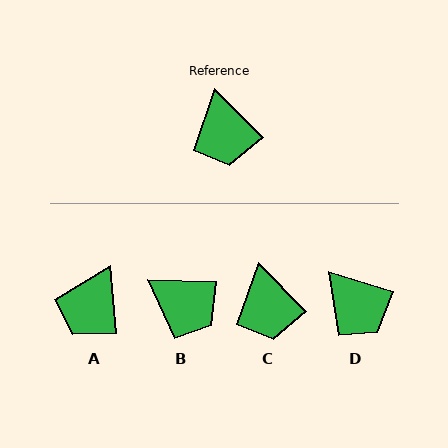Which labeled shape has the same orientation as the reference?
C.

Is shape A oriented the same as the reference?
No, it is off by about 39 degrees.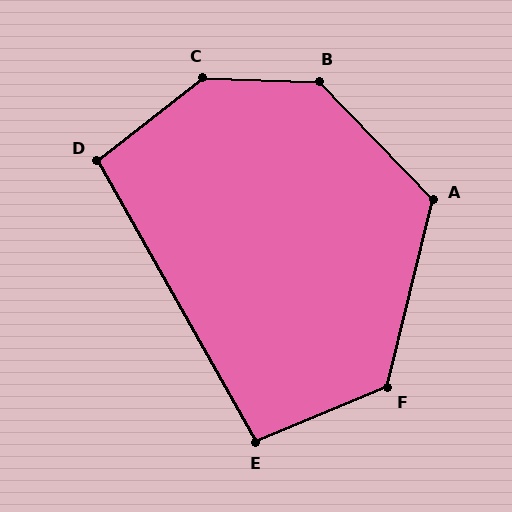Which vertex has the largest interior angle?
C, at approximately 141 degrees.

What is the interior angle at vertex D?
Approximately 98 degrees (obtuse).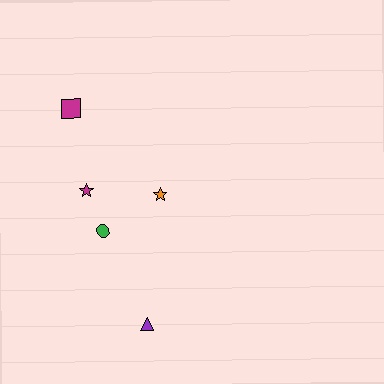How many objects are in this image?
There are 5 objects.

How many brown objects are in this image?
There are no brown objects.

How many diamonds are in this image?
There are no diamonds.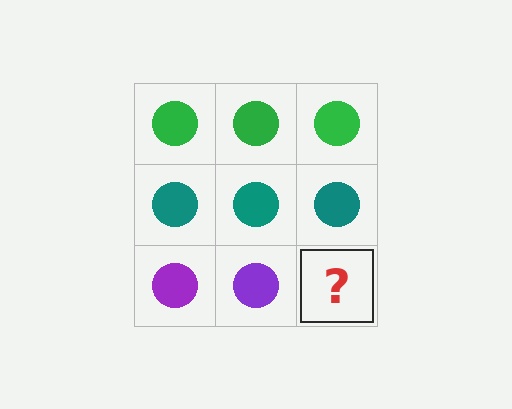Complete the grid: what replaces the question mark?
The question mark should be replaced with a purple circle.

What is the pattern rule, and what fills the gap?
The rule is that each row has a consistent color. The gap should be filled with a purple circle.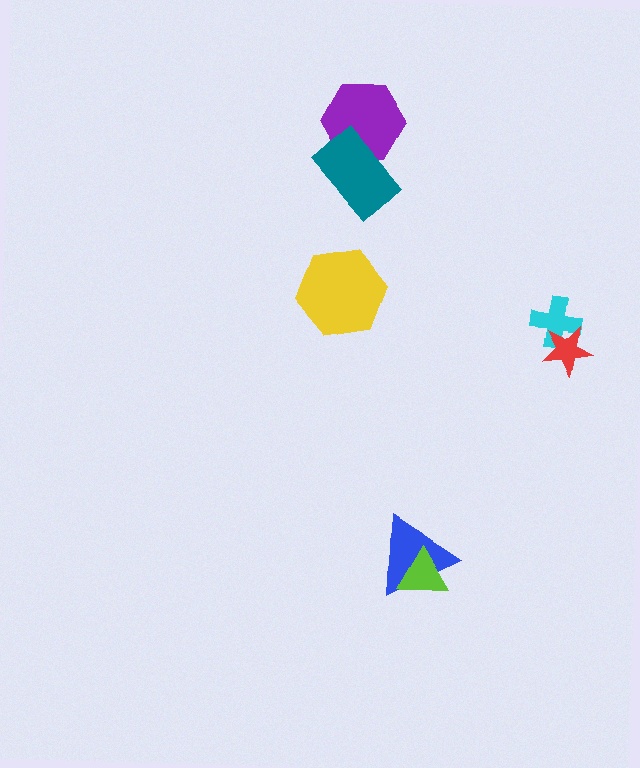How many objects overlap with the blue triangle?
1 object overlaps with the blue triangle.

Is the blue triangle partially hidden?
Yes, it is partially covered by another shape.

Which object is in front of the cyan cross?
The red star is in front of the cyan cross.